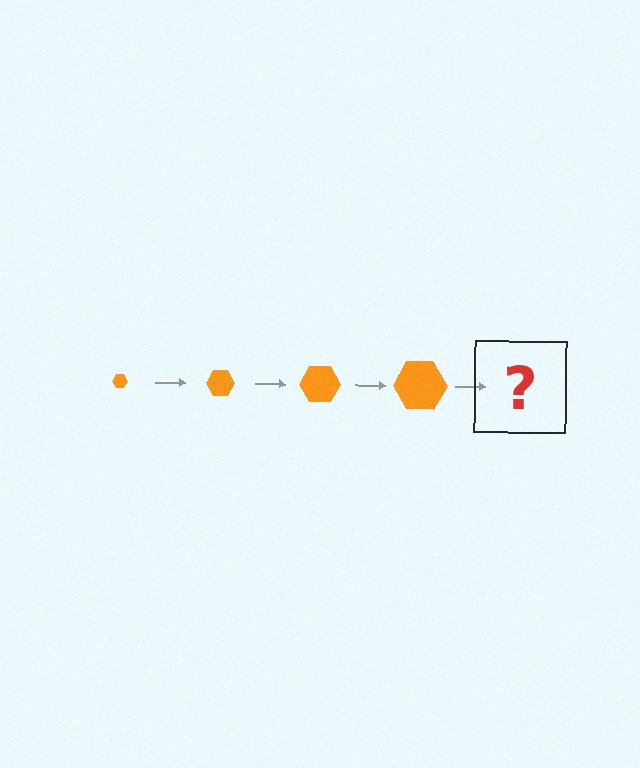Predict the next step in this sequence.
The next step is an orange hexagon, larger than the previous one.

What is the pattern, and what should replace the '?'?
The pattern is that the hexagon gets progressively larger each step. The '?' should be an orange hexagon, larger than the previous one.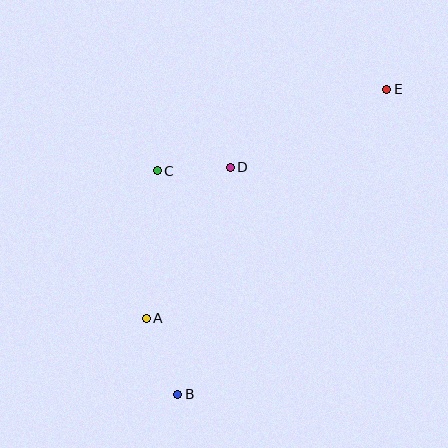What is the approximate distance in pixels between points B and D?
The distance between B and D is approximately 233 pixels.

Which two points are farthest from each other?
Points B and E are farthest from each other.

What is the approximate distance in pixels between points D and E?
The distance between D and E is approximately 175 pixels.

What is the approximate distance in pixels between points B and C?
The distance between B and C is approximately 224 pixels.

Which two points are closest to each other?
Points C and D are closest to each other.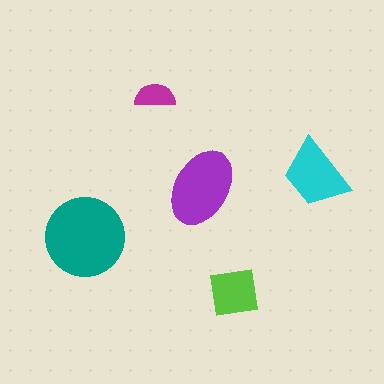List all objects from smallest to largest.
The magenta semicircle, the lime square, the cyan trapezoid, the purple ellipse, the teal circle.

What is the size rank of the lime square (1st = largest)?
4th.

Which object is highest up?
The magenta semicircle is topmost.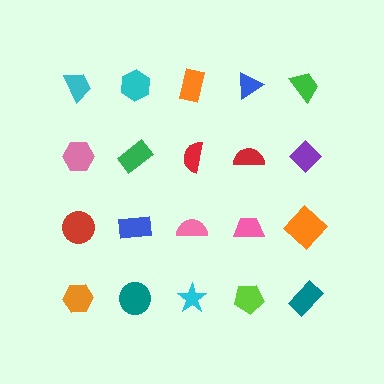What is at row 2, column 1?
A pink hexagon.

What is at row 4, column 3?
A cyan star.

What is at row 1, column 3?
An orange rectangle.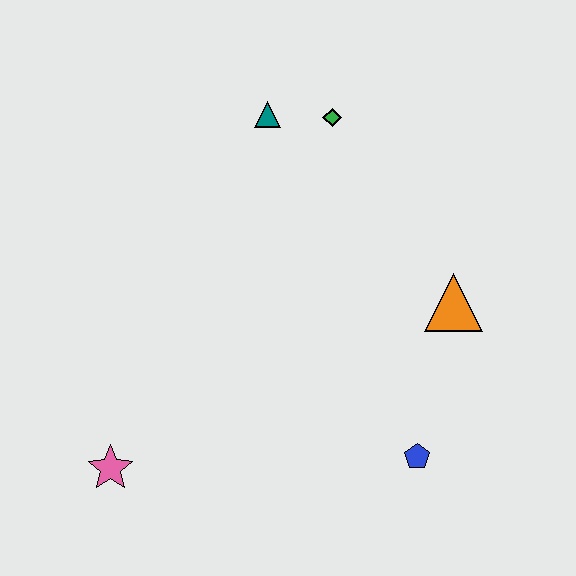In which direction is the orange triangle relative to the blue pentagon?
The orange triangle is above the blue pentagon.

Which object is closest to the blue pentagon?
The orange triangle is closest to the blue pentagon.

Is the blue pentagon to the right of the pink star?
Yes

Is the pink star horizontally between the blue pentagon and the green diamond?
No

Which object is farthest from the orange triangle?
The pink star is farthest from the orange triangle.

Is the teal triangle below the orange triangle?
No